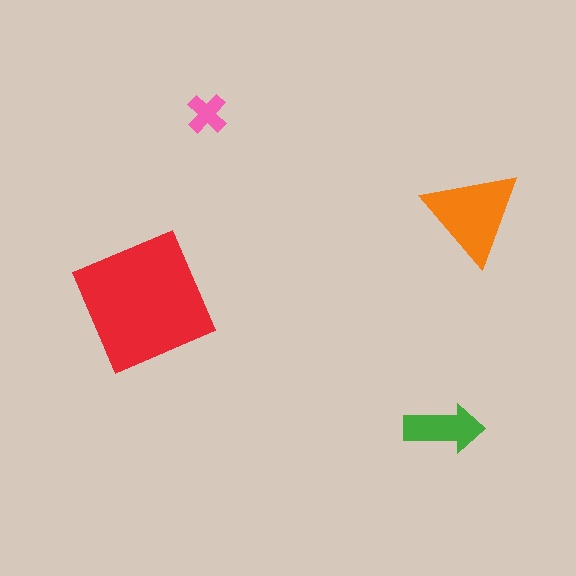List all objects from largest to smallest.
The red square, the orange triangle, the green arrow, the pink cross.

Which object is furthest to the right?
The orange triangle is rightmost.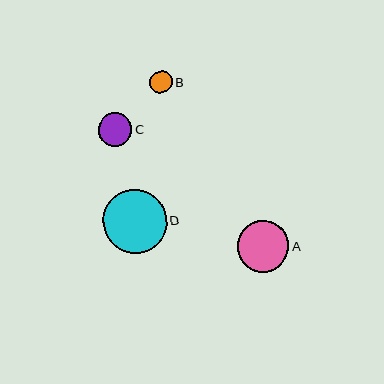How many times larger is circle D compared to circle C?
Circle D is approximately 1.9 times the size of circle C.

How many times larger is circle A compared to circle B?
Circle A is approximately 2.3 times the size of circle B.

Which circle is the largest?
Circle D is the largest with a size of approximately 64 pixels.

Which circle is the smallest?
Circle B is the smallest with a size of approximately 22 pixels.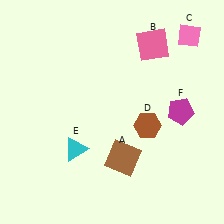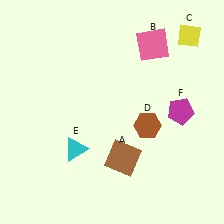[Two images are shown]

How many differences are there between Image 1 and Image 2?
There is 1 difference between the two images.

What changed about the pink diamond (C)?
In Image 1, C is pink. In Image 2, it changed to yellow.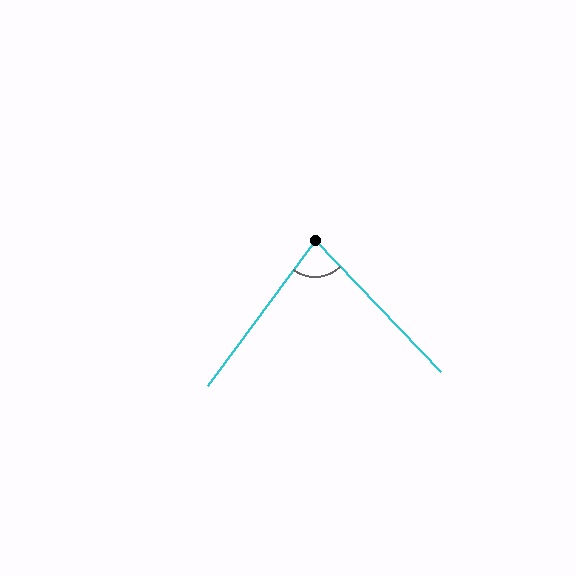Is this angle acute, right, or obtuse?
It is acute.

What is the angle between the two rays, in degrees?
Approximately 80 degrees.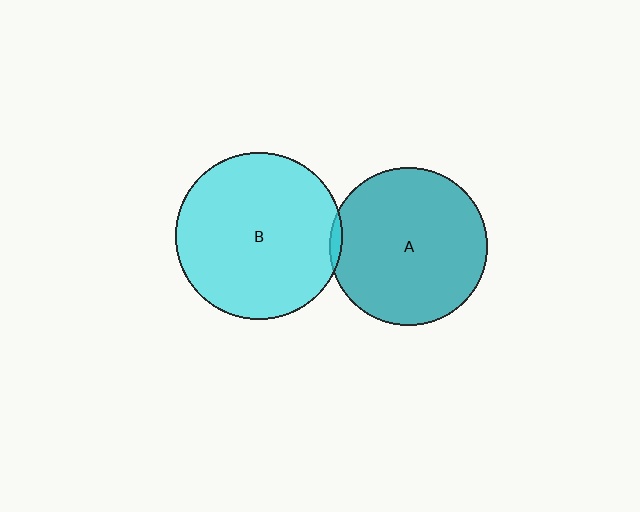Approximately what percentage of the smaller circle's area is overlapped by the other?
Approximately 5%.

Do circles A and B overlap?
Yes.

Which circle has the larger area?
Circle B (cyan).